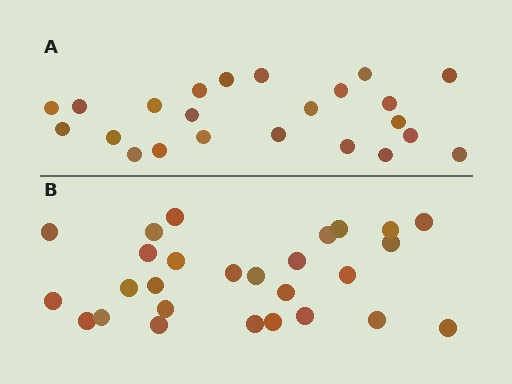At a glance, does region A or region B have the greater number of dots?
Region B (the bottom region) has more dots.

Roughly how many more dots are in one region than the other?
Region B has about 4 more dots than region A.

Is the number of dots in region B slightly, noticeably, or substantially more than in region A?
Region B has only slightly more — the two regions are fairly close. The ratio is roughly 1.2 to 1.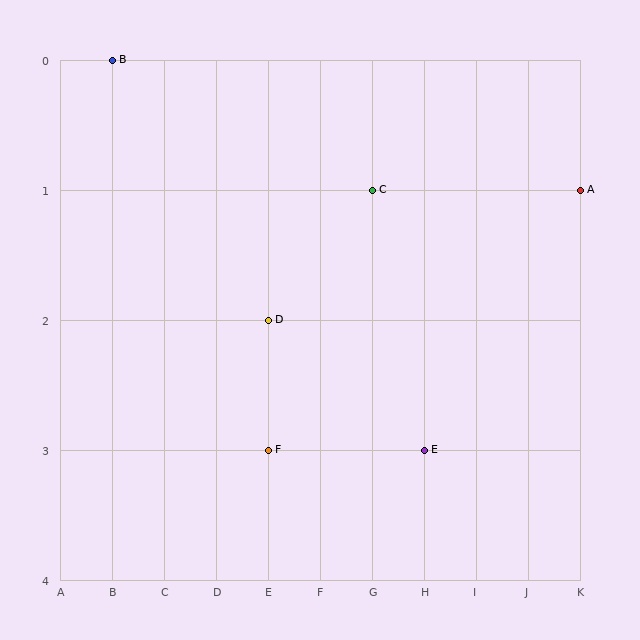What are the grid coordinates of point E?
Point E is at grid coordinates (H, 3).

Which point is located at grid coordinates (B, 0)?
Point B is at (B, 0).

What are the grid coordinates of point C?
Point C is at grid coordinates (G, 1).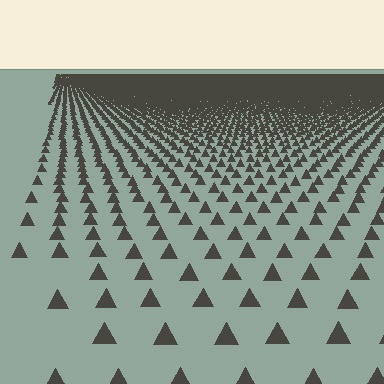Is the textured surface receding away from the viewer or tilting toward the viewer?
The surface is receding away from the viewer. Texture elements get smaller and denser toward the top.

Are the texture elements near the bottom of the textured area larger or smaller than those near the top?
Larger. Near the bottom, elements are closer to the viewer and appear at a bigger on-screen size.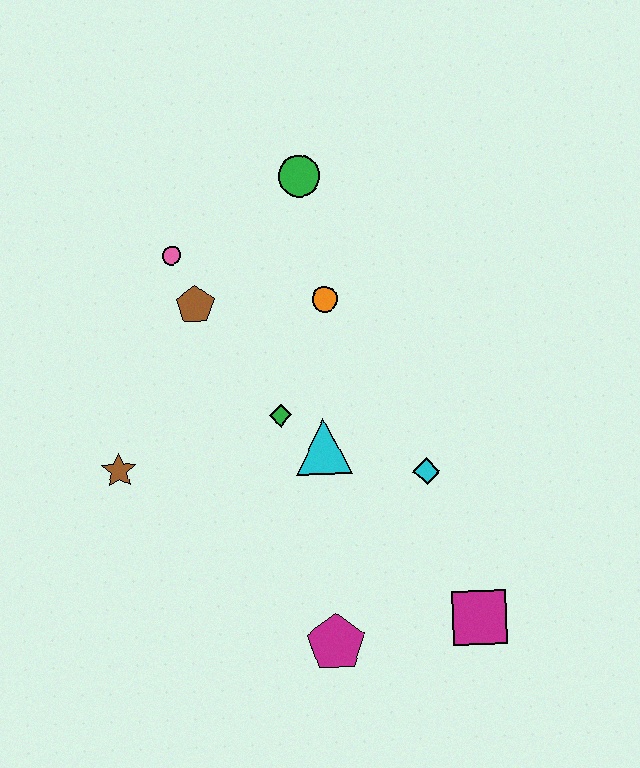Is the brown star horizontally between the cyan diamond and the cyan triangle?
No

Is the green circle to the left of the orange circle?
Yes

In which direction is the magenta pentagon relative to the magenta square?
The magenta pentagon is to the left of the magenta square.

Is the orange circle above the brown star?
Yes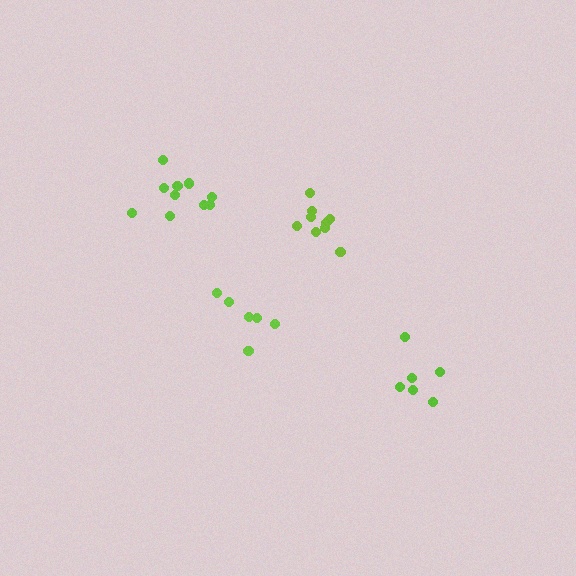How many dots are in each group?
Group 1: 6 dots, Group 2: 9 dots, Group 3: 6 dots, Group 4: 10 dots (31 total).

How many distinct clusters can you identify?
There are 4 distinct clusters.